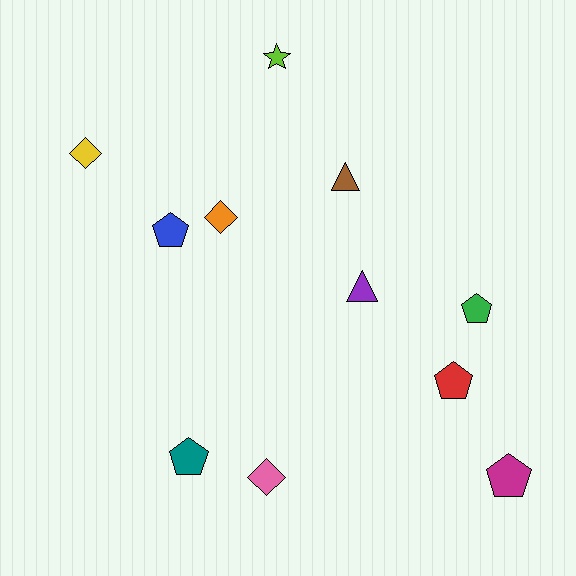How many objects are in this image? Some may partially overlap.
There are 11 objects.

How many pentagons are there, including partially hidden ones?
There are 5 pentagons.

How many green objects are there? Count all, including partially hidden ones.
There is 1 green object.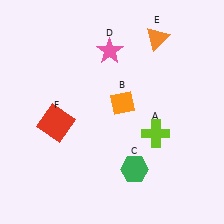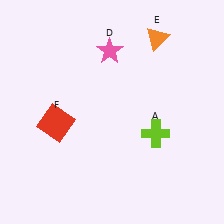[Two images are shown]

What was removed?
The orange diamond (B), the green hexagon (C) were removed in Image 2.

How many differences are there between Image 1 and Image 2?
There are 2 differences between the two images.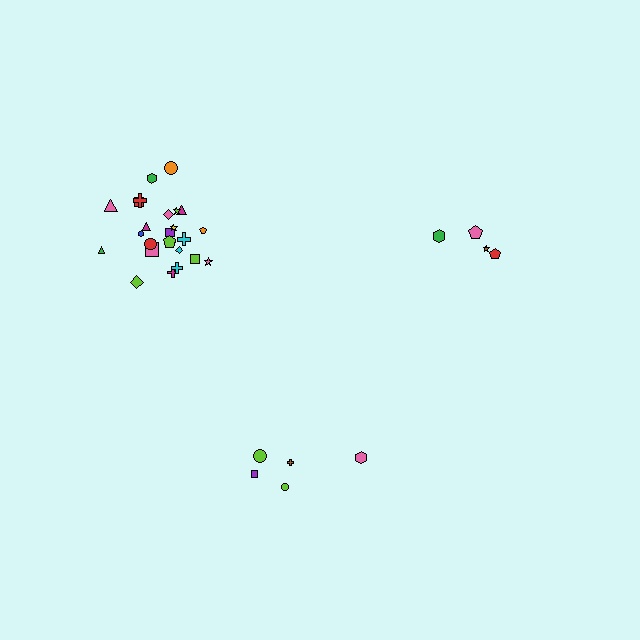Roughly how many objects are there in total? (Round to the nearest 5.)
Roughly 35 objects in total.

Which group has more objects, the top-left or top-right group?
The top-left group.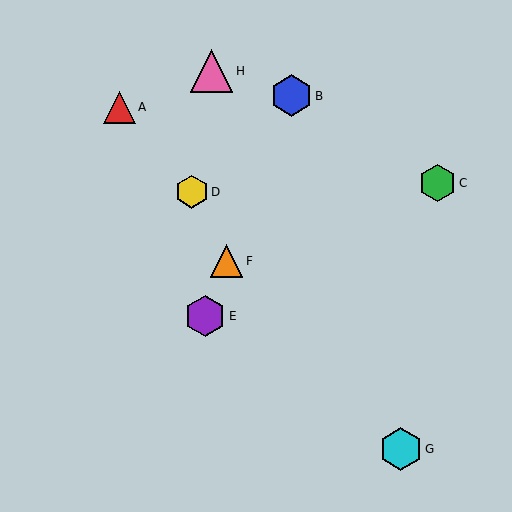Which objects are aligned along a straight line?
Objects B, E, F are aligned along a straight line.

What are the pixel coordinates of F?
Object F is at (227, 261).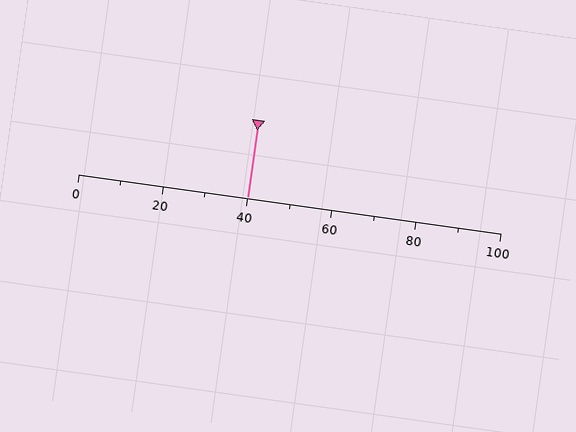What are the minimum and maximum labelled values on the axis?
The axis runs from 0 to 100.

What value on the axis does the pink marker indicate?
The marker indicates approximately 40.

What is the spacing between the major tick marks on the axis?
The major ticks are spaced 20 apart.